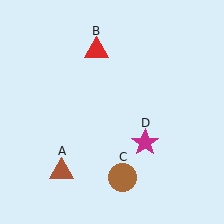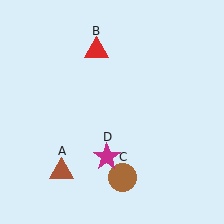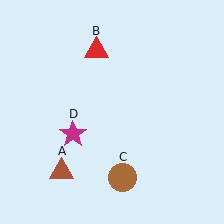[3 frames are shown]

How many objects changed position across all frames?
1 object changed position: magenta star (object D).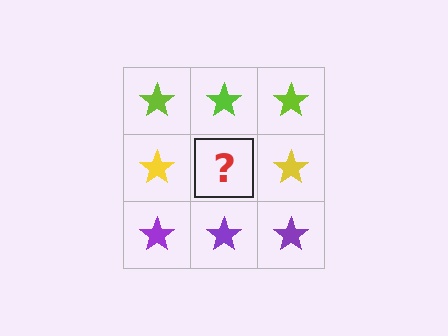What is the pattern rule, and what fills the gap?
The rule is that each row has a consistent color. The gap should be filled with a yellow star.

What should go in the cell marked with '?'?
The missing cell should contain a yellow star.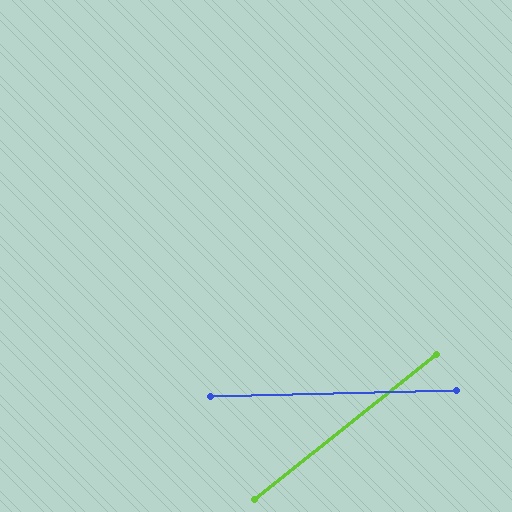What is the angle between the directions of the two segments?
Approximately 37 degrees.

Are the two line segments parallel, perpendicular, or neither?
Neither parallel nor perpendicular — they differ by about 37°.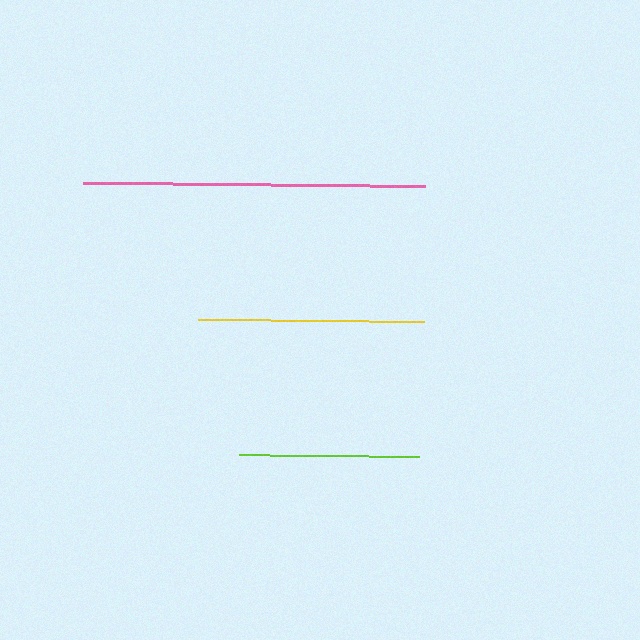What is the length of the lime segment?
The lime segment is approximately 180 pixels long.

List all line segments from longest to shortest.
From longest to shortest: pink, yellow, lime.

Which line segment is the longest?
The pink line is the longest at approximately 342 pixels.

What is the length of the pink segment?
The pink segment is approximately 342 pixels long.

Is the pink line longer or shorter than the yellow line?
The pink line is longer than the yellow line.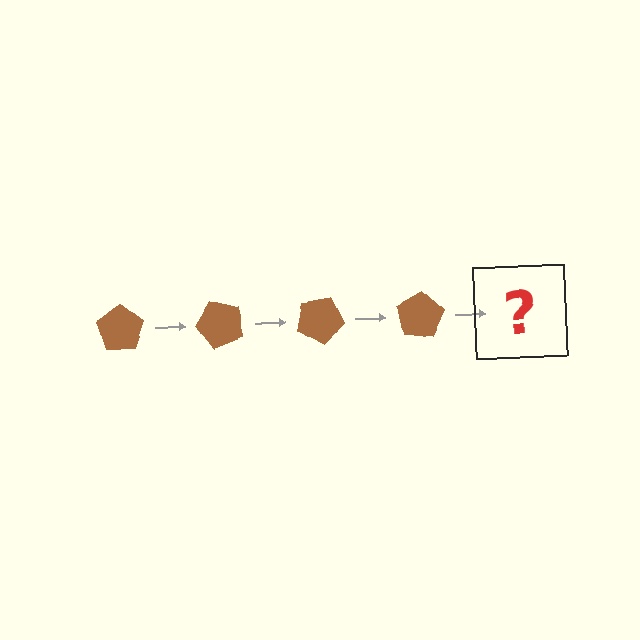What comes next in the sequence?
The next element should be a brown pentagon rotated 200 degrees.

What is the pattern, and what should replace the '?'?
The pattern is that the pentagon rotates 50 degrees each step. The '?' should be a brown pentagon rotated 200 degrees.